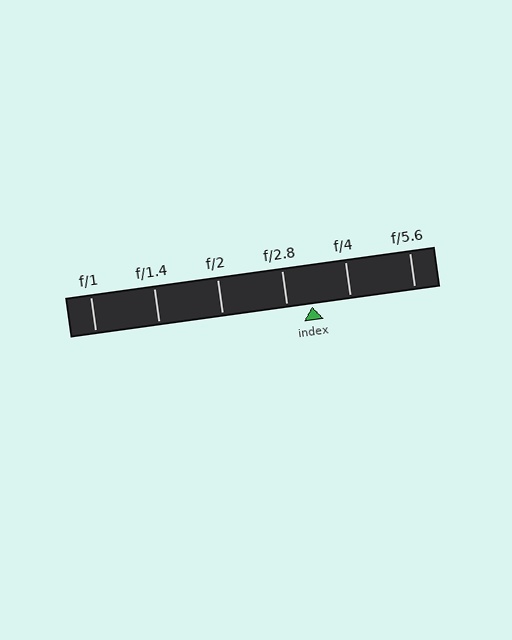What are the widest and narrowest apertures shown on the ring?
The widest aperture shown is f/1 and the narrowest is f/5.6.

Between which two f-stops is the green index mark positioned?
The index mark is between f/2.8 and f/4.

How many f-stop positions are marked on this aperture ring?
There are 6 f-stop positions marked.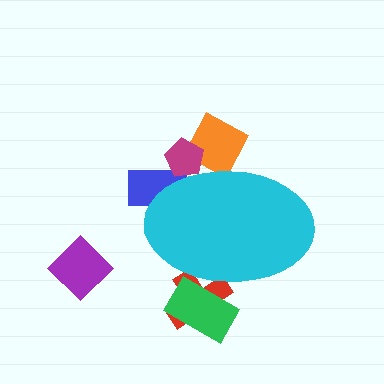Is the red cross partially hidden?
Yes, the red cross is partially hidden behind the cyan ellipse.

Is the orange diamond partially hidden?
Yes, the orange diamond is partially hidden behind the cyan ellipse.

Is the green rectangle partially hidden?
Yes, the green rectangle is partially hidden behind the cyan ellipse.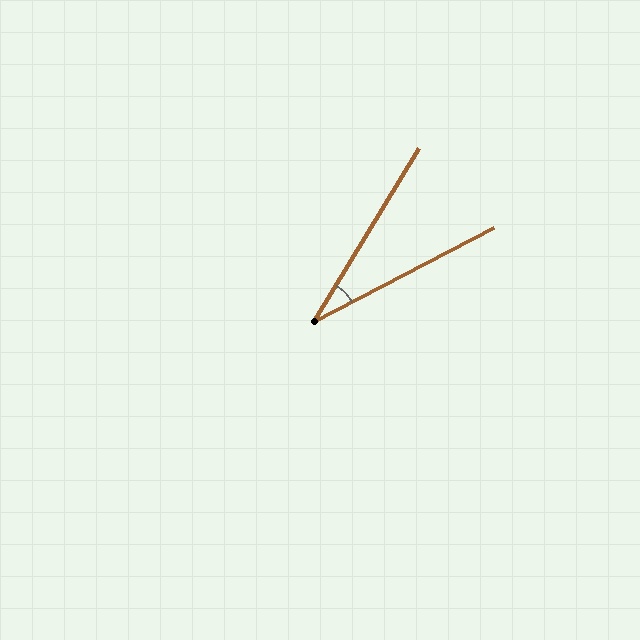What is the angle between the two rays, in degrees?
Approximately 31 degrees.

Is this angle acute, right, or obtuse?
It is acute.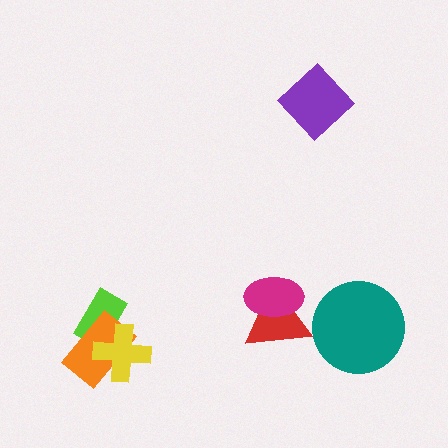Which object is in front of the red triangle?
The magenta ellipse is in front of the red triangle.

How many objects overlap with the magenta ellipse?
1 object overlaps with the magenta ellipse.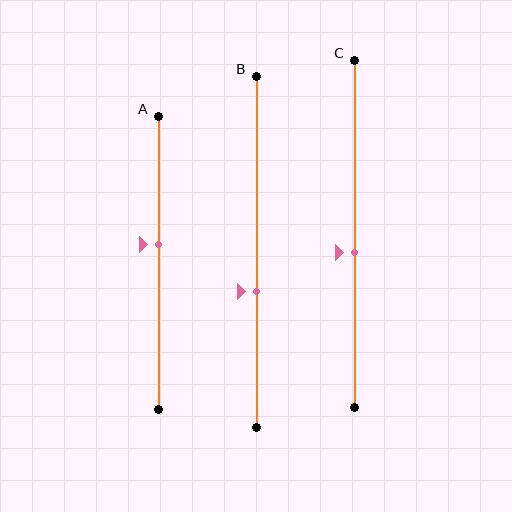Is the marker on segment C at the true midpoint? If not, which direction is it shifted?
No, the marker on segment C is shifted downward by about 6% of the segment length.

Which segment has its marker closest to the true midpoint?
Segment C has its marker closest to the true midpoint.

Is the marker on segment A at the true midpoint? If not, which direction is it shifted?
No, the marker on segment A is shifted upward by about 6% of the segment length.